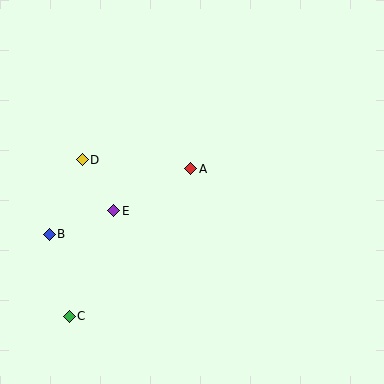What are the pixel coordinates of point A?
Point A is at (191, 169).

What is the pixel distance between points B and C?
The distance between B and C is 85 pixels.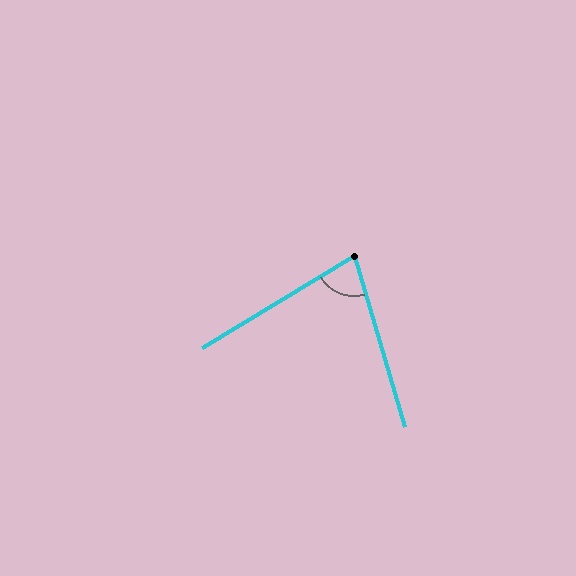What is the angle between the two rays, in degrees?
Approximately 75 degrees.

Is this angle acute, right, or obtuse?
It is acute.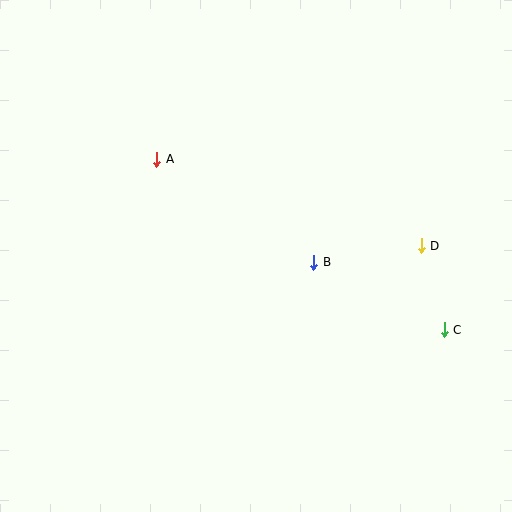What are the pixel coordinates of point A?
Point A is at (157, 159).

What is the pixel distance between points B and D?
The distance between B and D is 109 pixels.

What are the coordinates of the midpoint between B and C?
The midpoint between B and C is at (379, 296).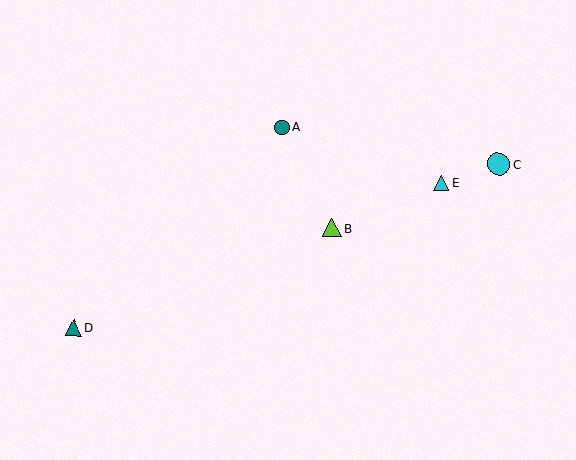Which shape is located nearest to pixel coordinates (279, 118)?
The teal circle (labeled A) at (282, 127) is nearest to that location.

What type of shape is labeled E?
Shape E is a cyan triangle.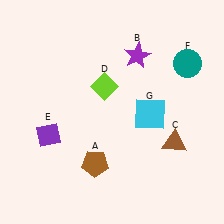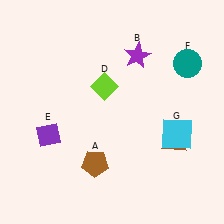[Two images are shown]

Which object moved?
The cyan square (G) moved right.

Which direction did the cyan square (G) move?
The cyan square (G) moved right.